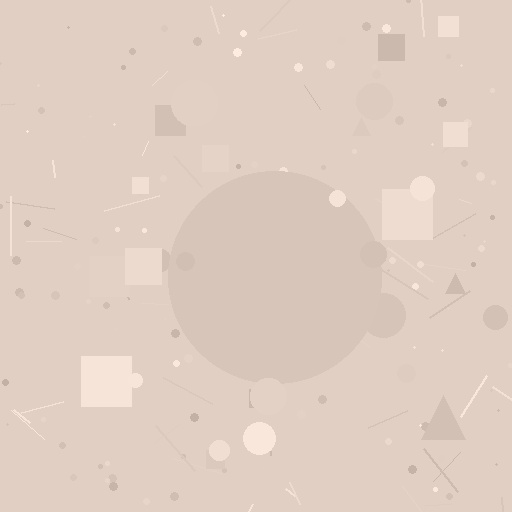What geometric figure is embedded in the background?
A circle is embedded in the background.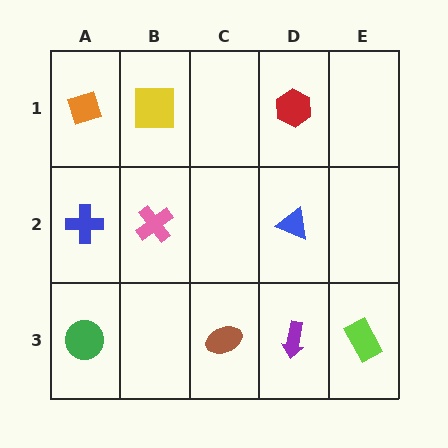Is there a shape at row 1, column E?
No, that cell is empty.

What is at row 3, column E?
A lime rectangle.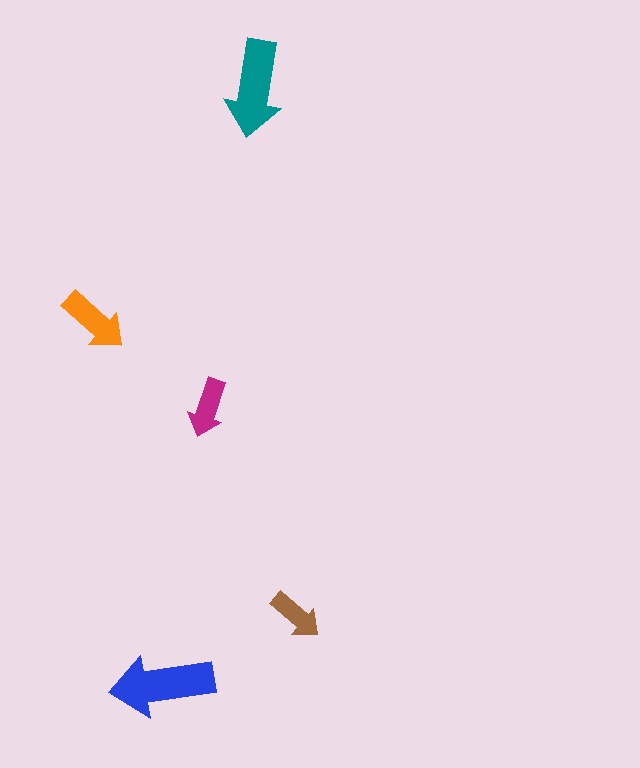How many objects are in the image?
There are 5 objects in the image.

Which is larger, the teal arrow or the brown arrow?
The teal one.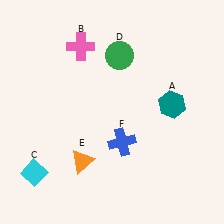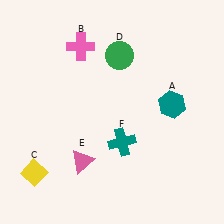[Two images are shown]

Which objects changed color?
C changed from cyan to yellow. E changed from orange to pink. F changed from blue to teal.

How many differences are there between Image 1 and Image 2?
There are 3 differences between the two images.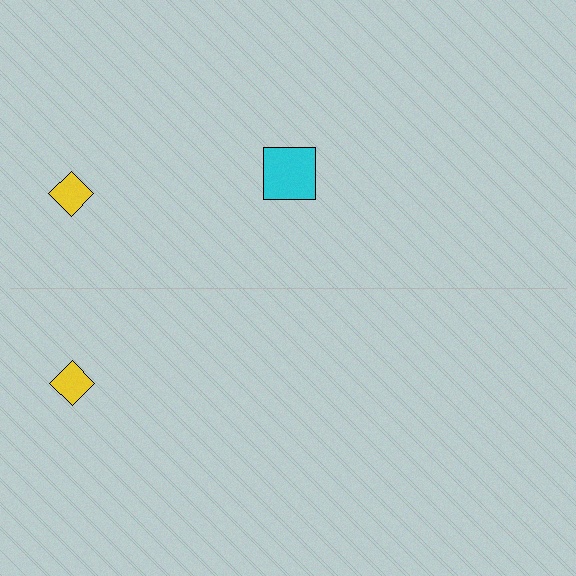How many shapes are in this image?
There are 3 shapes in this image.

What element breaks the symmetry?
A cyan square is missing from the bottom side.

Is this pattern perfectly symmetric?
No, the pattern is not perfectly symmetric. A cyan square is missing from the bottom side.